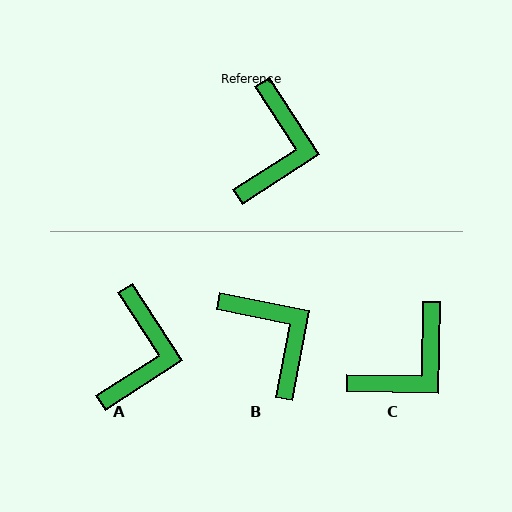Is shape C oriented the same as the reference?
No, it is off by about 34 degrees.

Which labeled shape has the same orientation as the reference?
A.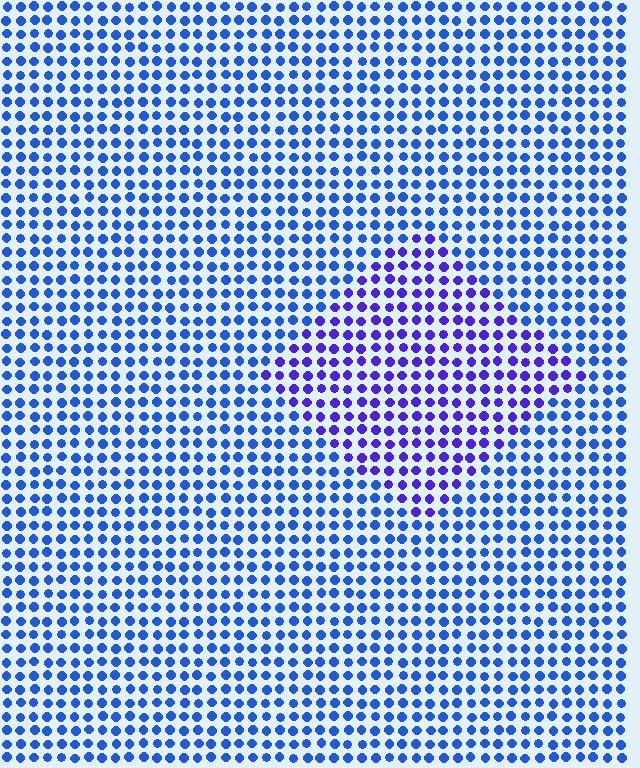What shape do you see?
I see a diamond.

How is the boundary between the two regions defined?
The boundary is defined purely by a slight shift in hue (about 32 degrees). Spacing, size, and orientation are identical on both sides.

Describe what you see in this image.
The image is filled with small blue elements in a uniform arrangement. A diamond-shaped region is visible where the elements are tinted to a slightly different hue, forming a subtle color boundary.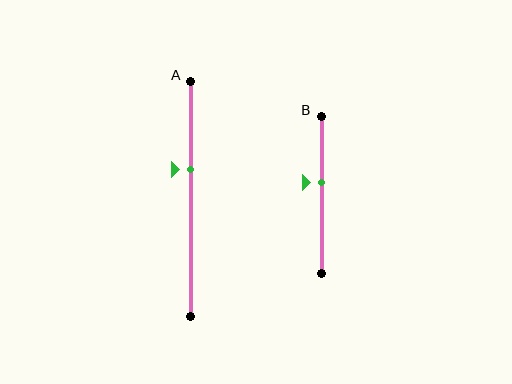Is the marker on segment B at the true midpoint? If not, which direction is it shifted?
No, the marker on segment B is shifted upward by about 8% of the segment length.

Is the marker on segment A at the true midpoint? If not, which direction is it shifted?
No, the marker on segment A is shifted upward by about 13% of the segment length.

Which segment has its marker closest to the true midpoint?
Segment B has its marker closest to the true midpoint.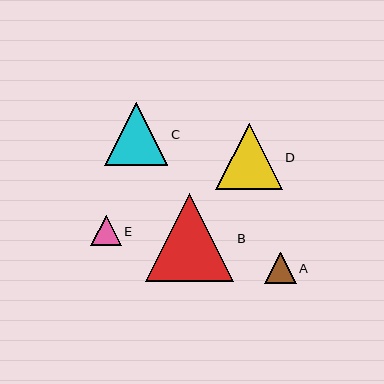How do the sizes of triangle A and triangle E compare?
Triangle A and triangle E are approximately the same size.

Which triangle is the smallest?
Triangle E is the smallest with a size of approximately 31 pixels.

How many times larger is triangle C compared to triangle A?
Triangle C is approximately 2.0 times the size of triangle A.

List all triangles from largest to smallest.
From largest to smallest: B, D, C, A, E.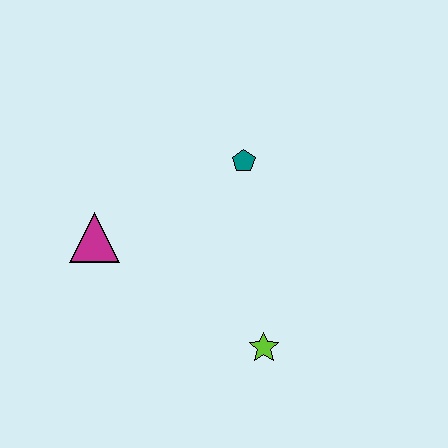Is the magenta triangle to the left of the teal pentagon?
Yes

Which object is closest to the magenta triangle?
The teal pentagon is closest to the magenta triangle.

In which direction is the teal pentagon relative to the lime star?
The teal pentagon is above the lime star.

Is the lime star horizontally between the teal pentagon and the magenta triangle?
No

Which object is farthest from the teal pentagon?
The lime star is farthest from the teal pentagon.